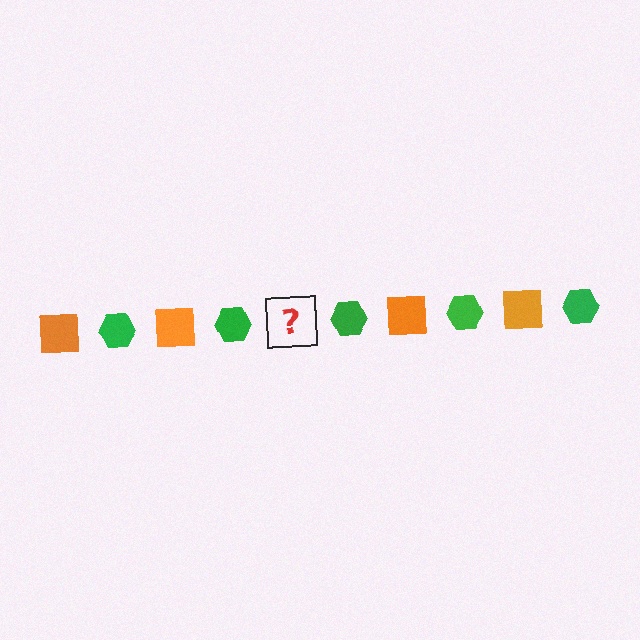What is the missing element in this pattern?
The missing element is an orange square.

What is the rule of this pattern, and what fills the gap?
The rule is that the pattern alternates between orange square and green hexagon. The gap should be filled with an orange square.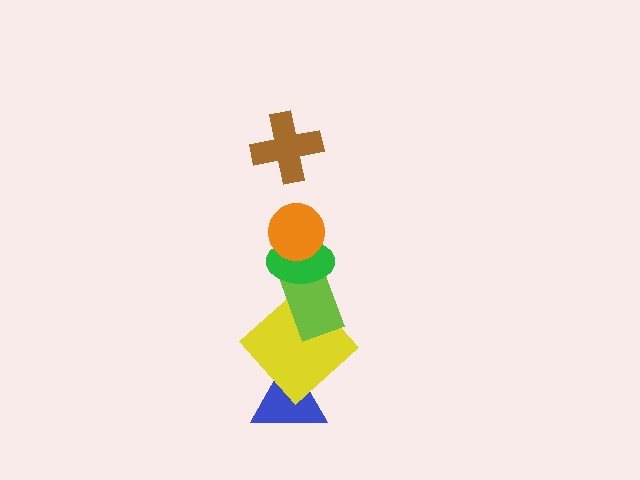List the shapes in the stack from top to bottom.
From top to bottom: the brown cross, the orange circle, the green ellipse, the lime rectangle, the yellow diamond, the blue triangle.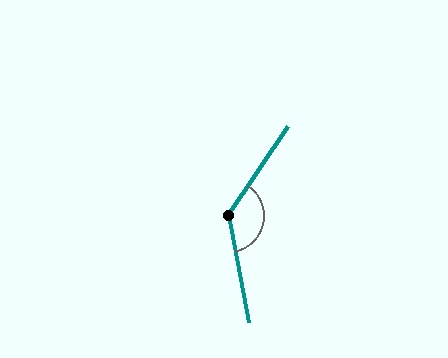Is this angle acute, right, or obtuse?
It is obtuse.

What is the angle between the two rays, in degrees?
Approximately 136 degrees.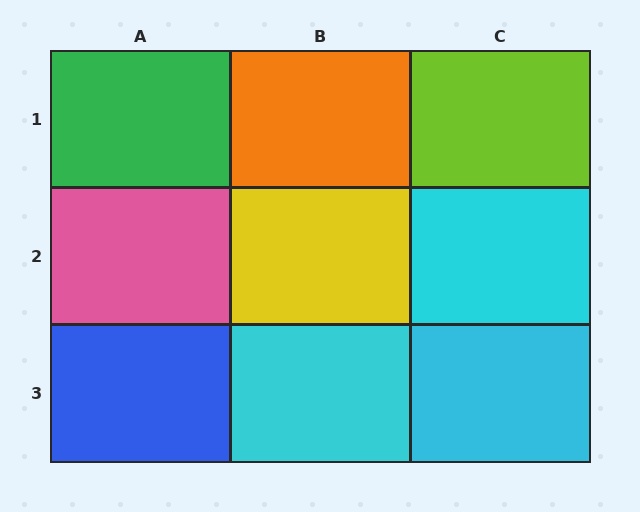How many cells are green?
1 cell is green.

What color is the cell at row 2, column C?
Cyan.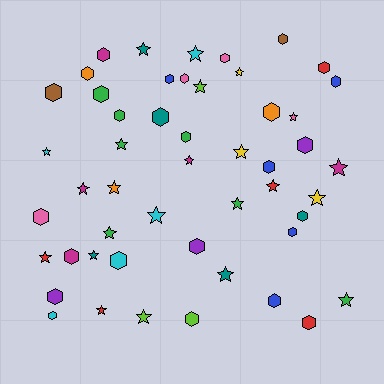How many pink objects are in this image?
There are 4 pink objects.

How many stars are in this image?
There are 23 stars.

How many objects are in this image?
There are 50 objects.